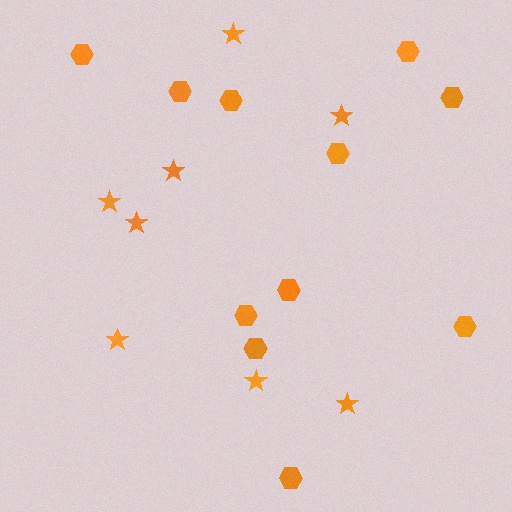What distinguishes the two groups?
There are 2 groups: one group of hexagons (11) and one group of stars (8).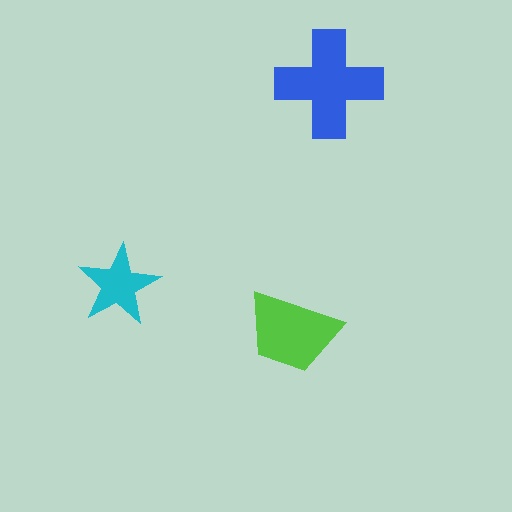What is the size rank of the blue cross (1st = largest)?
1st.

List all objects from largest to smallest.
The blue cross, the lime trapezoid, the cyan star.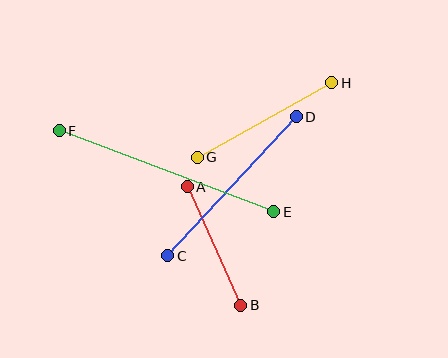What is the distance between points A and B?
The distance is approximately 130 pixels.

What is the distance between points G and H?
The distance is approximately 154 pixels.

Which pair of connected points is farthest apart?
Points E and F are farthest apart.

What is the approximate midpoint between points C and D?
The midpoint is at approximately (232, 186) pixels.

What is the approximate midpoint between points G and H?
The midpoint is at approximately (265, 120) pixels.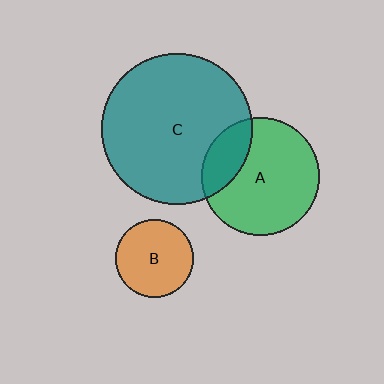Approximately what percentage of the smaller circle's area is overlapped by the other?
Approximately 20%.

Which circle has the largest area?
Circle C (teal).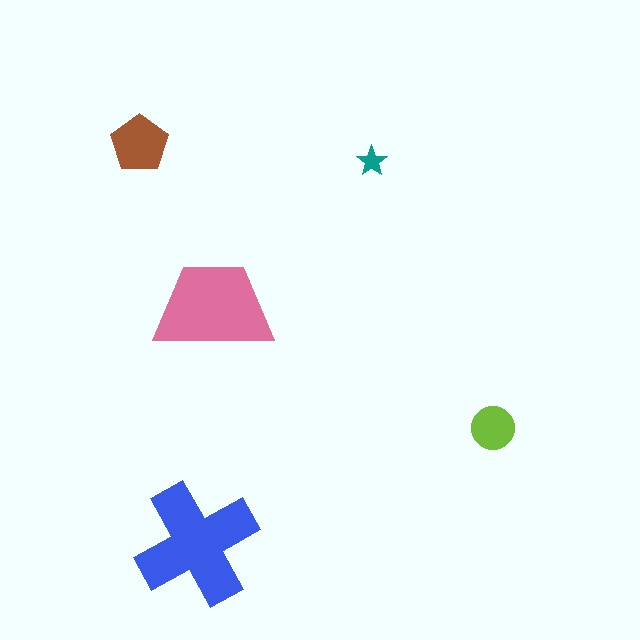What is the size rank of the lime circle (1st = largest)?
4th.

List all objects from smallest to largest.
The teal star, the lime circle, the brown pentagon, the pink trapezoid, the blue cross.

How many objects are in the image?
There are 5 objects in the image.